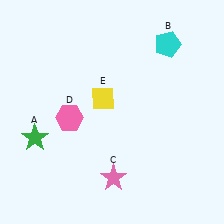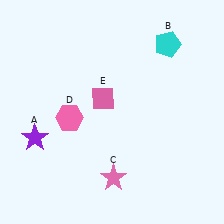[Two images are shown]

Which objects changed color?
A changed from green to purple. E changed from yellow to pink.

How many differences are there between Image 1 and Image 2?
There are 2 differences between the two images.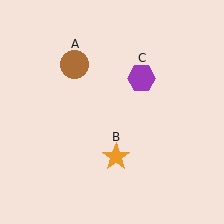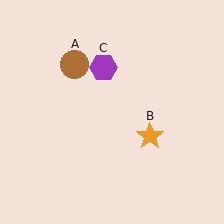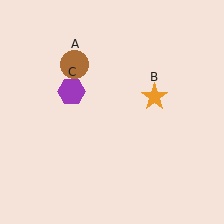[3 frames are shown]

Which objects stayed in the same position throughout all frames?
Brown circle (object A) remained stationary.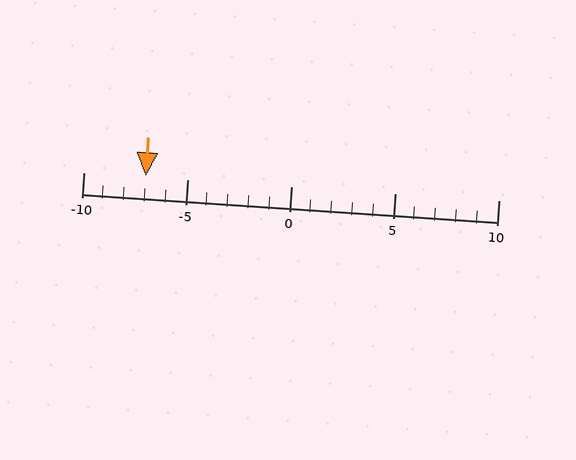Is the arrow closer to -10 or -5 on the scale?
The arrow is closer to -5.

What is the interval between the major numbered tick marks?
The major tick marks are spaced 5 units apart.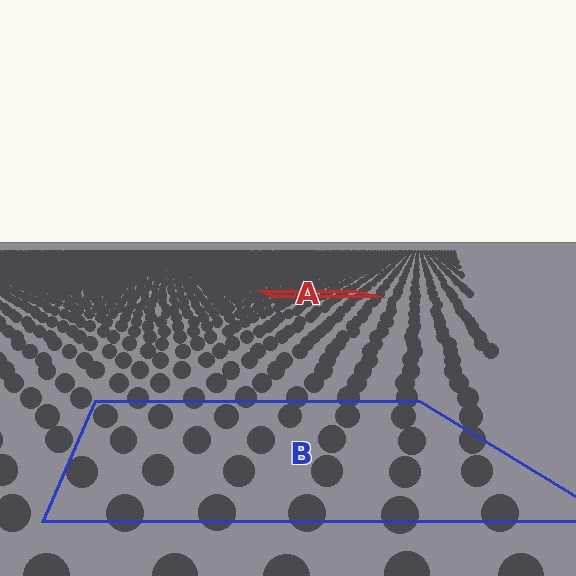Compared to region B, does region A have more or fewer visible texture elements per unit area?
Region A has more texture elements per unit area — they are packed more densely because it is farther away.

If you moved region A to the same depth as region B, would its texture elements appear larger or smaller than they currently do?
They would appear larger. At a closer depth, the same texture elements are projected at a bigger on-screen size.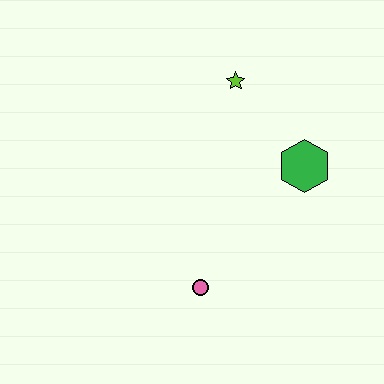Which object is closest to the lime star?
The green hexagon is closest to the lime star.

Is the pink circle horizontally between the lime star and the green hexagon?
No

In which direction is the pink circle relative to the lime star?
The pink circle is below the lime star.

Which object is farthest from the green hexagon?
The pink circle is farthest from the green hexagon.